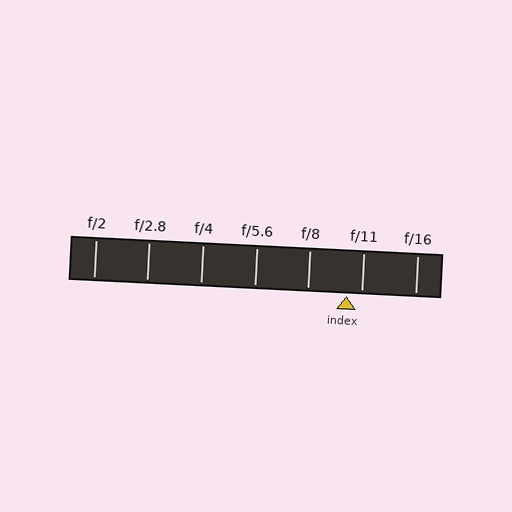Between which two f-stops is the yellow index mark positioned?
The index mark is between f/8 and f/11.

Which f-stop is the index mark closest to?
The index mark is closest to f/11.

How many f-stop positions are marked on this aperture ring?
There are 7 f-stop positions marked.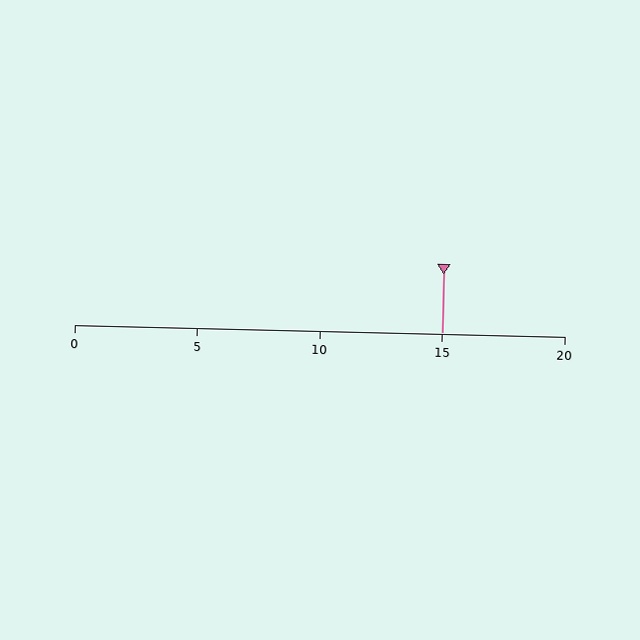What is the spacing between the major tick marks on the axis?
The major ticks are spaced 5 apart.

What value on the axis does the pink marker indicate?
The marker indicates approximately 15.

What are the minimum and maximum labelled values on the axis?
The axis runs from 0 to 20.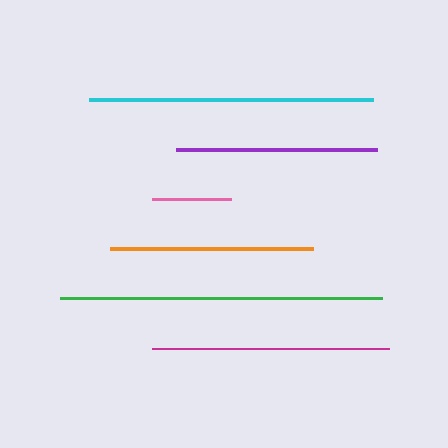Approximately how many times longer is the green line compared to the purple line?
The green line is approximately 1.6 times the length of the purple line.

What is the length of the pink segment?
The pink segment is approximately 79 pixels long.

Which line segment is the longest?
The green line is the longest at approximately 323 pixels.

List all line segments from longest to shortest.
From longest to shortest: green, cyan, magenta, orange, purple, pink.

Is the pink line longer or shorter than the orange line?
The orange line is longer than the pink line.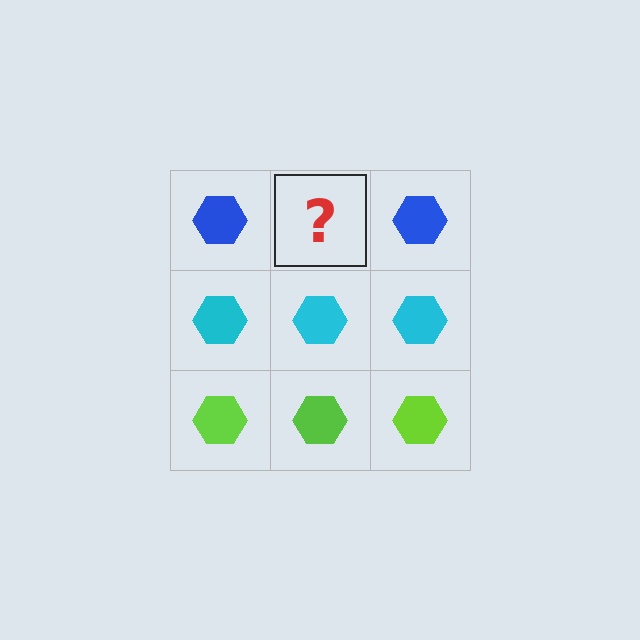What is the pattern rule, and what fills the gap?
The rule is that each row has a consistent color. The gap should be filled with a blue hexagon.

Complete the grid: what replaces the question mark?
The question mark should be replaced with a blue hexagon.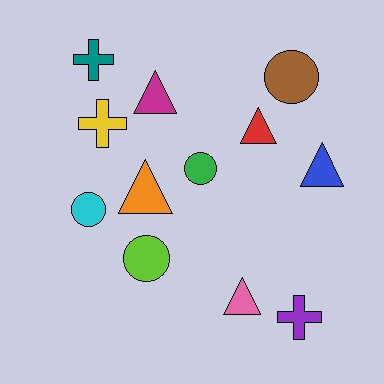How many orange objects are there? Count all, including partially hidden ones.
There is 1 orange object.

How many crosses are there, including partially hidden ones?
There are 3 crosses.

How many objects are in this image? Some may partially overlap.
There are 12 objects.